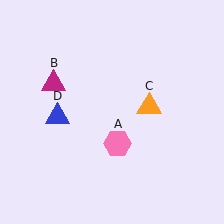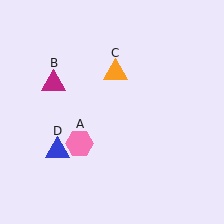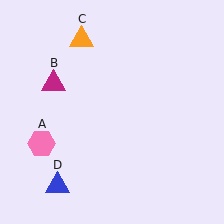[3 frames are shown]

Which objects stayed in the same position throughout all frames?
Magenta triangle (object B) remained stationary.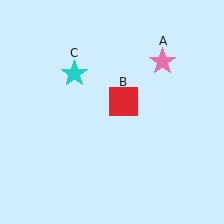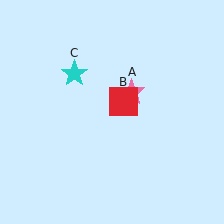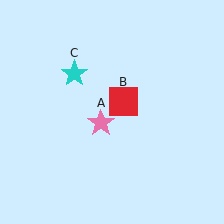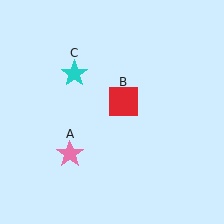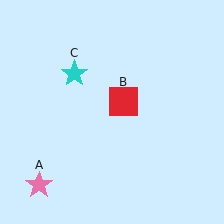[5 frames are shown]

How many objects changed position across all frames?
1 object changed position: pink star (object A).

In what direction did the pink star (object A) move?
The pink star (object A) moved down and to the left.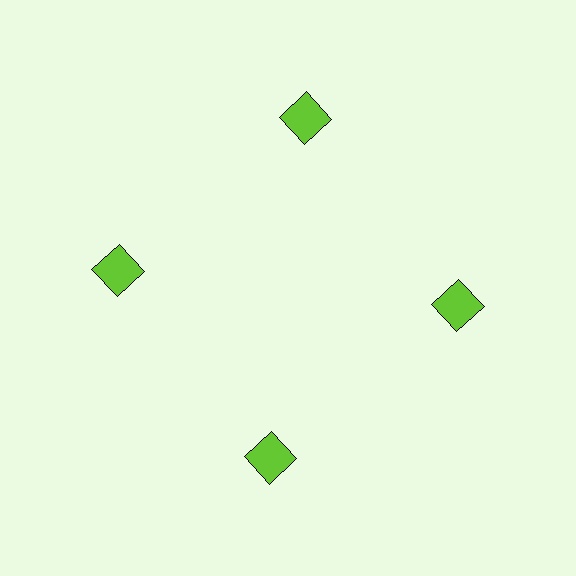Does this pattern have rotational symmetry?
Yes, this pattern has 4-fold rotational symmetry. It looks the same after rotating 90 degrees around the center.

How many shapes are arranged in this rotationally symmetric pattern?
There are 8 shapes, arranged in 4 groups of 2.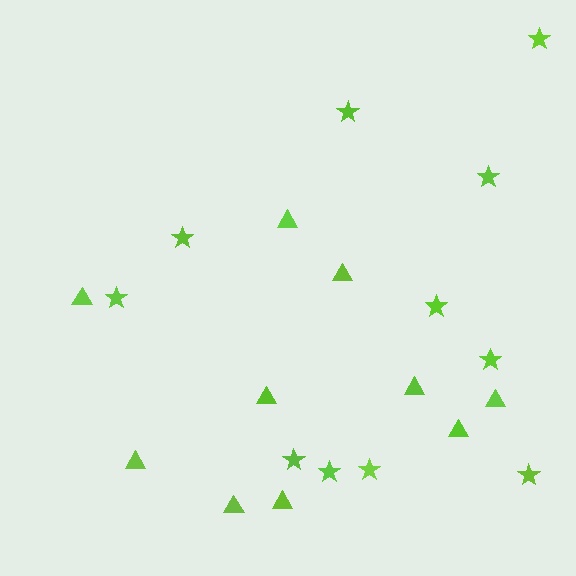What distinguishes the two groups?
There are 2 groups: one group of stars (11) and one group of triangles (10).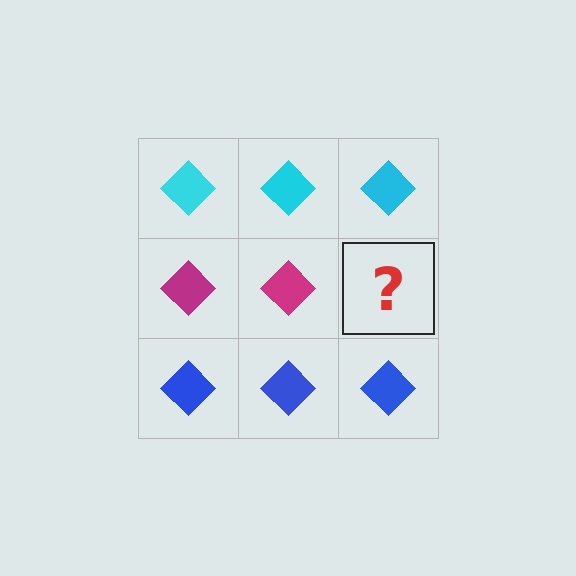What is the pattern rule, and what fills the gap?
The rule is that each row has a consistent color. The gap should be filled with a magenta diamond.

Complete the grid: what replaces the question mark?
The question mark should be replaced with a magenta diamond.